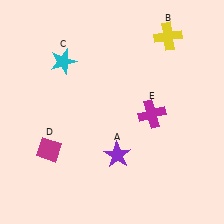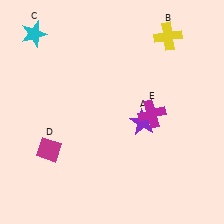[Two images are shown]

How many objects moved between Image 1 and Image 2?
2 objects moved between the two images.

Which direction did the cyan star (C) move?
The cyan star (C) moved left.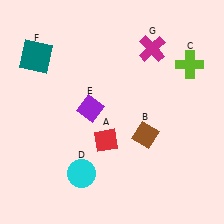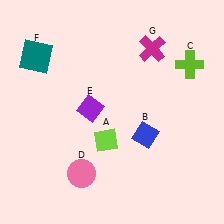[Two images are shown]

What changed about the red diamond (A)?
In Image 1, A is red. In Image 2, it changed to lime.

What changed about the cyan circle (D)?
In Image 1, D is cyan. In Image 2, it changed to pink.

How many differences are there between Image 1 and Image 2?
There are 3 differences between the two images.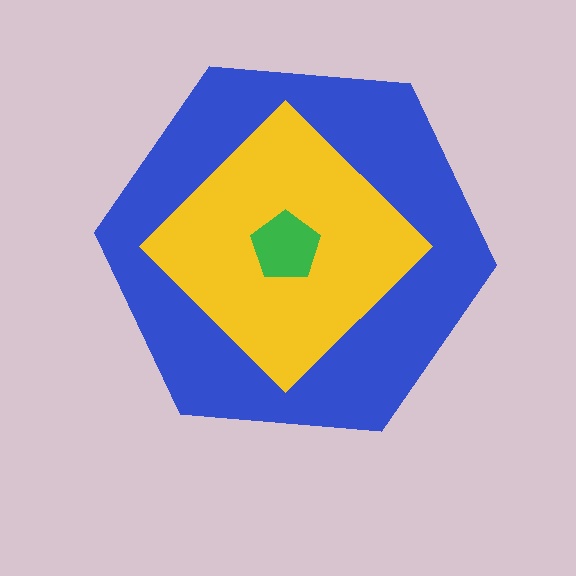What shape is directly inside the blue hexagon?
The yellow diamond.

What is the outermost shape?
The blue hexagon.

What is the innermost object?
The green pentagon.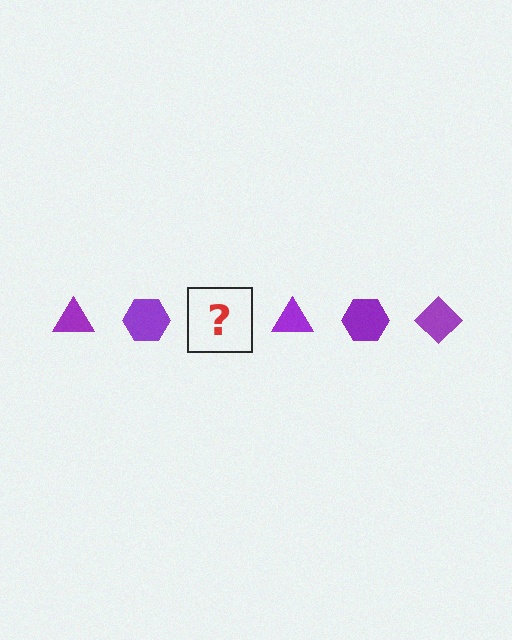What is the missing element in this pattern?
The missing element is a purple diamond.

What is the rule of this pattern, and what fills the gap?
The rule is that the pattern cycles through triangle, hexagon, diamond shapes in purple. The gap should be filled with a purple diamond.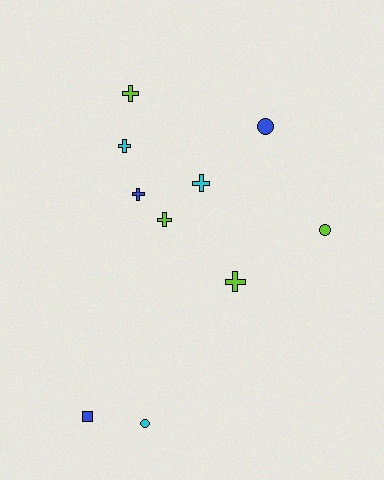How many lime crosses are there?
There are 3 lime crosses.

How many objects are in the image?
There are 10 objects.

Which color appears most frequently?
Lime, with 4 objects.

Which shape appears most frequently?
Cross, with 6 objects.